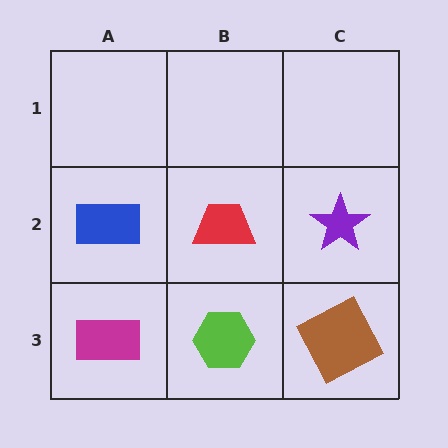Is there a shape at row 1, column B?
No, that cell is empty.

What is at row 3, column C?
A brown square.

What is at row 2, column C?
A purple star.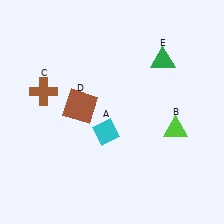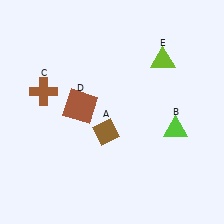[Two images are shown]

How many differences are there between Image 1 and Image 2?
There are 2 differences between the two images.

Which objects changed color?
A changed from cyan to brown. E changed from green to lime.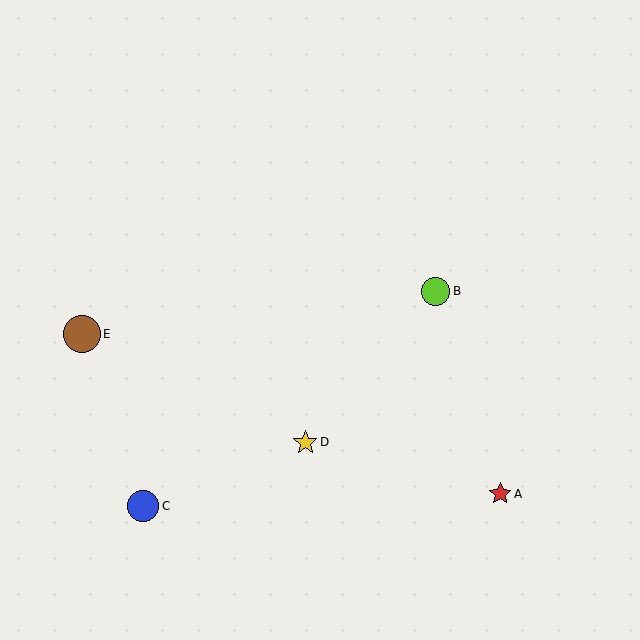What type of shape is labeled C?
Shape C is a blue circle.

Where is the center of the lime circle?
The center of the lime circle is at (436, 291).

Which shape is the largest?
The brown circle (labeled E) is the largest.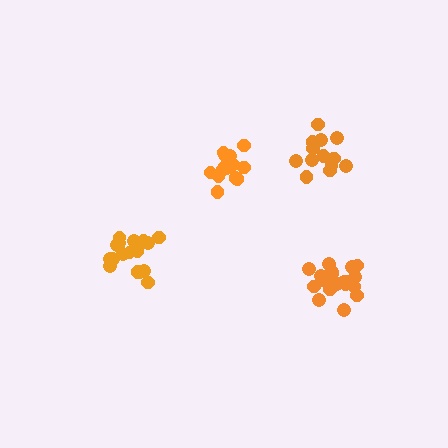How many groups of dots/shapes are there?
There are 4 groups.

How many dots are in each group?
Group 1: 17 dots, Group 2: 20 dots, Group 3: 19 dots, Group 4: 14 dots (70 total).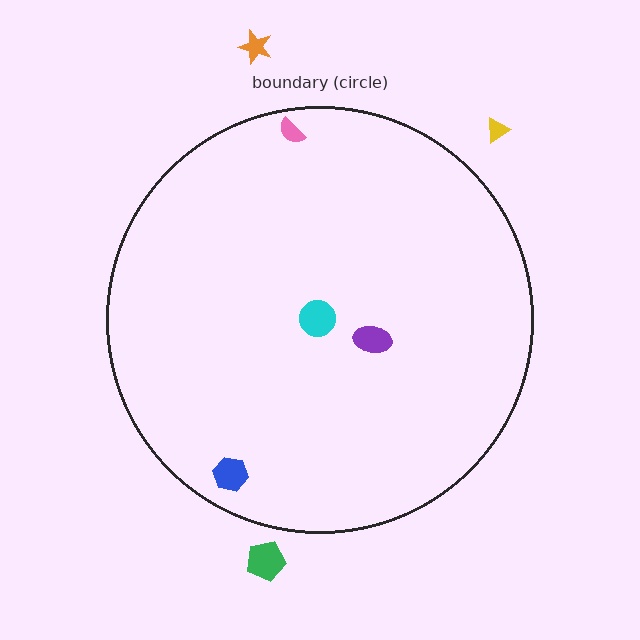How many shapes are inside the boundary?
4 inside, 3 outside.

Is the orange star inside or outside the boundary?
Outside.